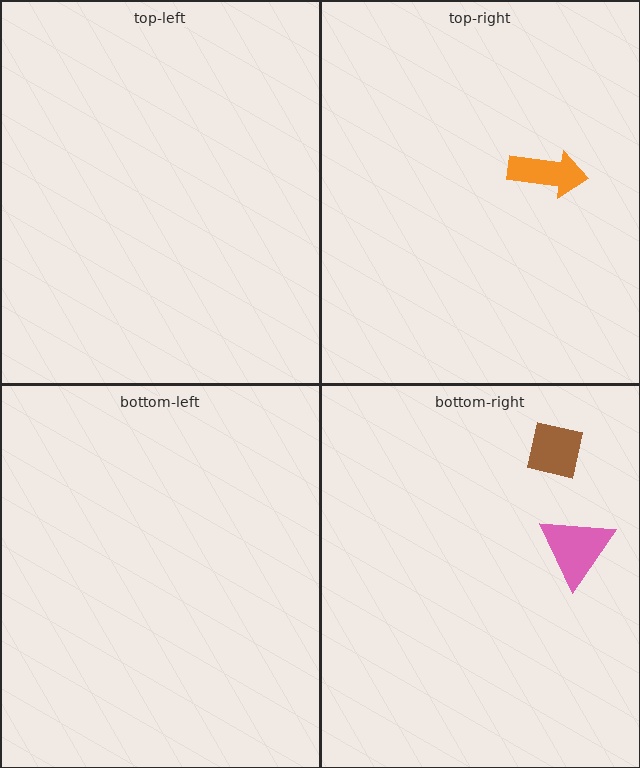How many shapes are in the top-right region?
1.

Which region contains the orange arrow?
The top-right region.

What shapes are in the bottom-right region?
The brown square, the pink triangle.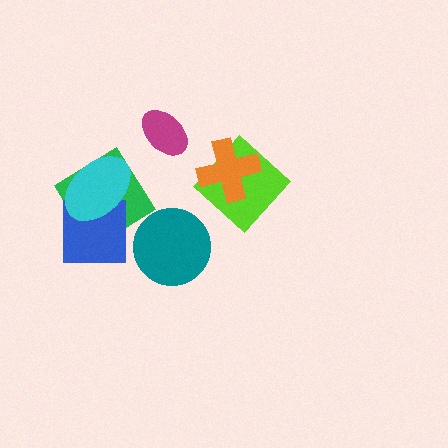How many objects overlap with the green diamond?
2 objects overlap with the green diamond.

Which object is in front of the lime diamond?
The orange cross is in front of the lime diamond.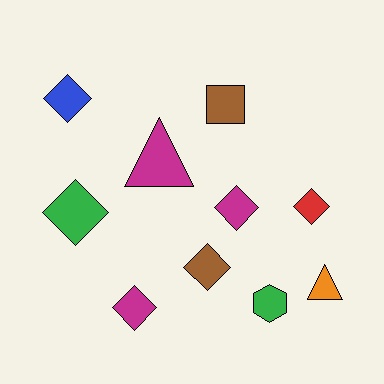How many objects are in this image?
There are 10 objects.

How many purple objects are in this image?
There are no purple objects.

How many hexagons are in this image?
There is 1 hexagon.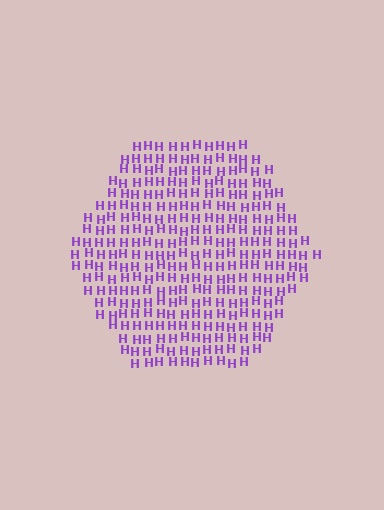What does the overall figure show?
The overall figure shows a hexagon.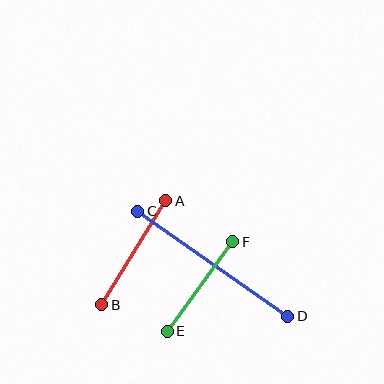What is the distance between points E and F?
The distance is approximately 111 pixels.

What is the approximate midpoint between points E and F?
The midpoint is at approximately (200, 287) pixels.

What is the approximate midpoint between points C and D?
The midpoint is at approximately (213, 264) pixels.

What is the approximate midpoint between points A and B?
The midpoint is at approximately (134, 253) pixels.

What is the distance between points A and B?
The distance is approximately 122 pixels.